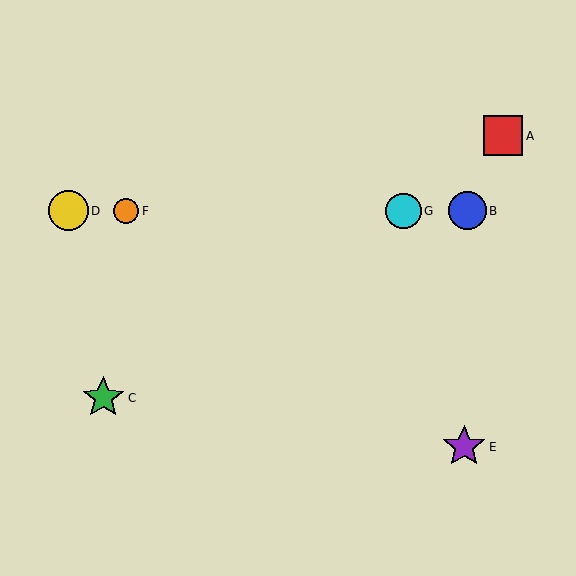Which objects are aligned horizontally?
Objects B, D, F, G are aligned horizontally.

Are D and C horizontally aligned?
No, D is at y≈211 and C is at y≈398.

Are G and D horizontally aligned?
Yes, both are at y≈211.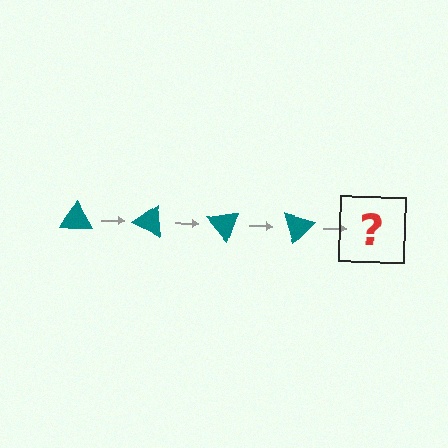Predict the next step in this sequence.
The next step is a teal triangle rotated 100 degrees.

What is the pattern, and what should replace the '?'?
The pattern is that the triangle rotates 25 degrees each step. The '?' should be a teal triangle rotated 100 degrees.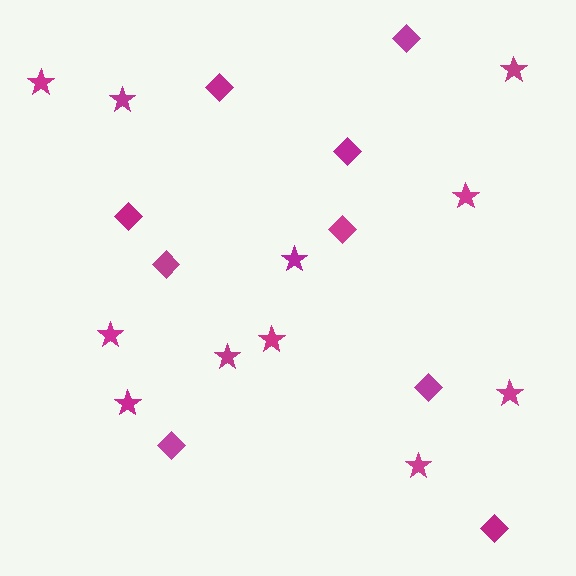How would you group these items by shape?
There are 2 groups: one group of diamonds (9) and one group of stars (11).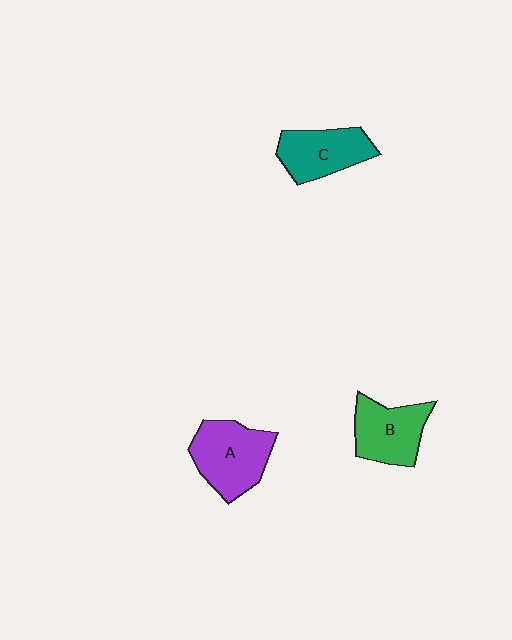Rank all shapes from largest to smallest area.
From largest to smallest: A (purple), B (green), C (teal).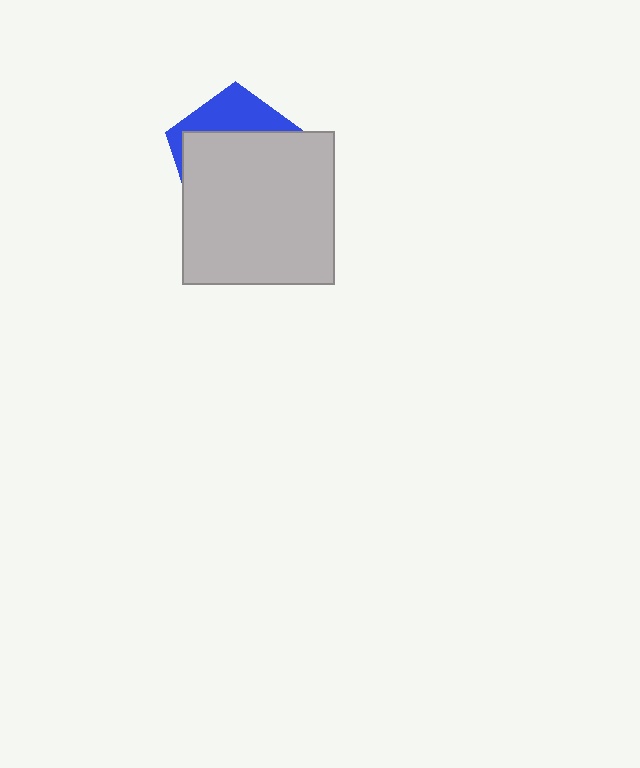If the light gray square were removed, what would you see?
You would see the complete blue pentagon.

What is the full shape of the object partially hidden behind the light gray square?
The partially hidden object is a blue pentagon.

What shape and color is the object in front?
The object in front is a light gray square.